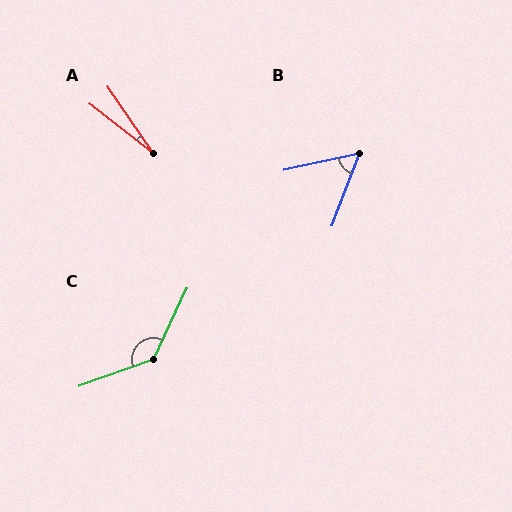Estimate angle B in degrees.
Approximately 57 degrees.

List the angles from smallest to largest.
A (18°), B (57°), C (135°).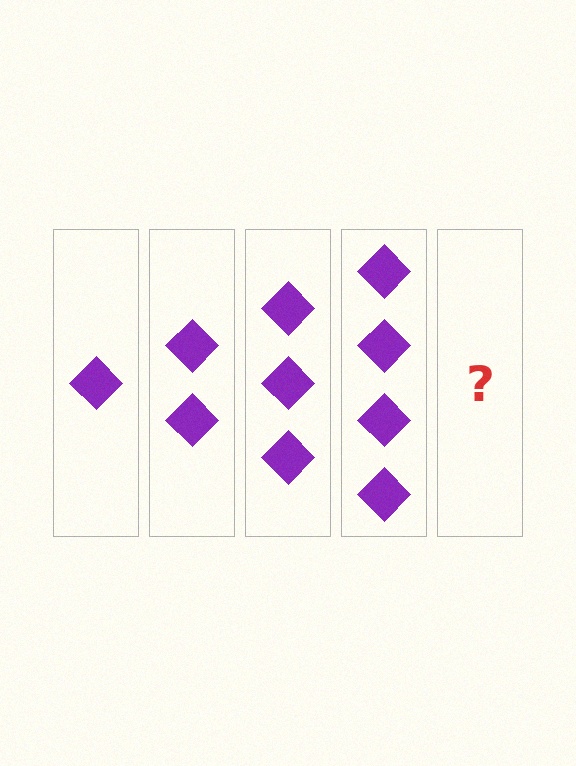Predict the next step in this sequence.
The next step is 5 diamonds.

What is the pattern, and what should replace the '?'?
The pattern is that each step adds one more diamond. The '?' should be 5 diamonds.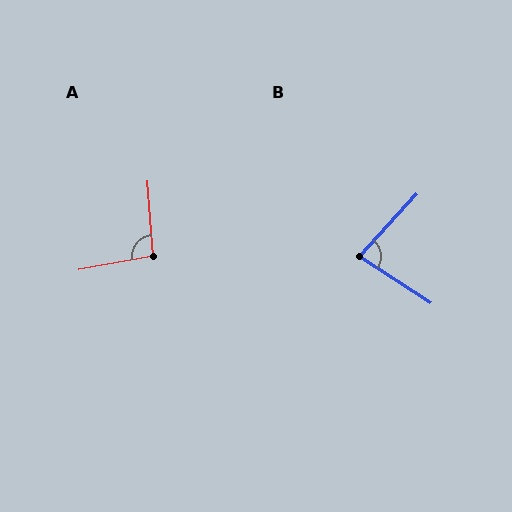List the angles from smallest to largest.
B (80°), A (95°).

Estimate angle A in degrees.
Approximately 95 degrees.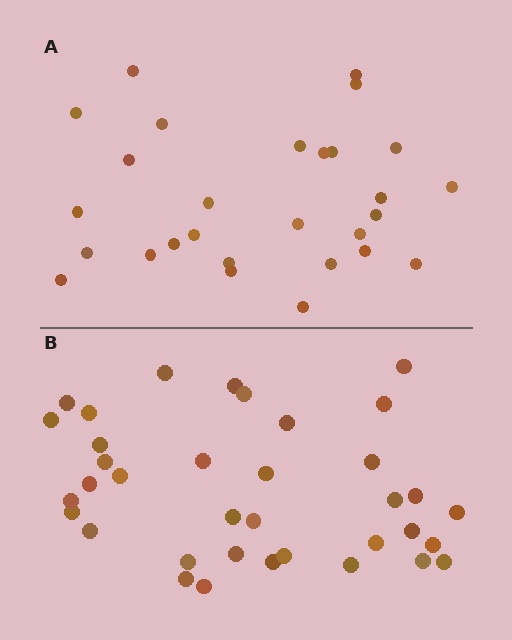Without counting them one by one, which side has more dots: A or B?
Region B (the bottom region) has more dots.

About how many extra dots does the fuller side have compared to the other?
Region B has roughly 8 or so more dots than region A.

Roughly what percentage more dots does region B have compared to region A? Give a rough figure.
About 30% more.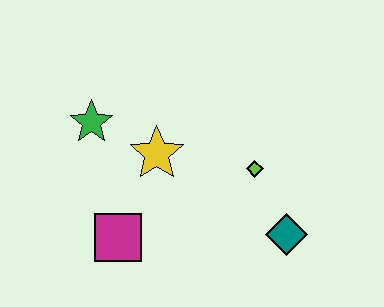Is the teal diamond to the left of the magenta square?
No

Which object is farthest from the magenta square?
The teal diamond is farthest from the magenta square.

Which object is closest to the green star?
The yellow star is closest to the green star.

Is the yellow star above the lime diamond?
Yes